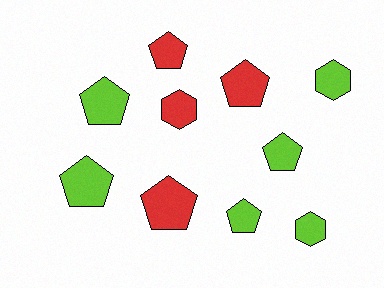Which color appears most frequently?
Lime, with 6 objects.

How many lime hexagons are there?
There are 2 lime hexagons.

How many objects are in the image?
There are 10 objects.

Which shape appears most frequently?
Pentagon, with 7 objects.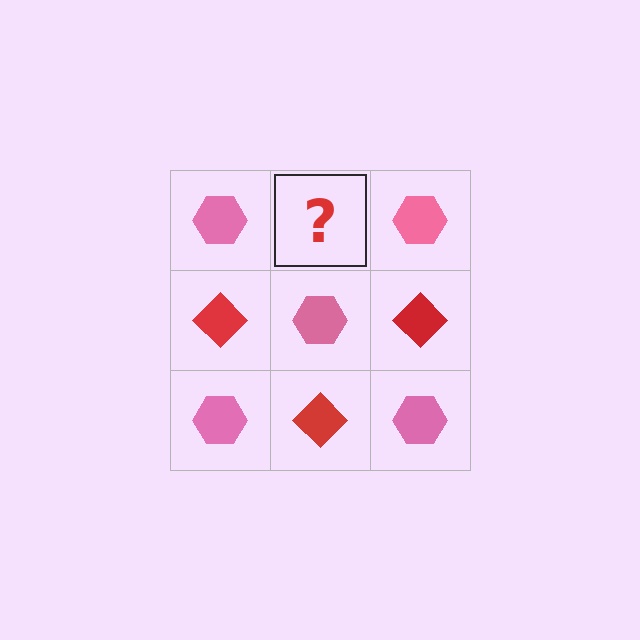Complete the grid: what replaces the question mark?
The question mark should be replaced with a red diamond.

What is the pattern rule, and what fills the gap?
The rule is that it alternates pink hexagon and red diamond in a checkerboard pattern. The gap should be filled with a red diamond.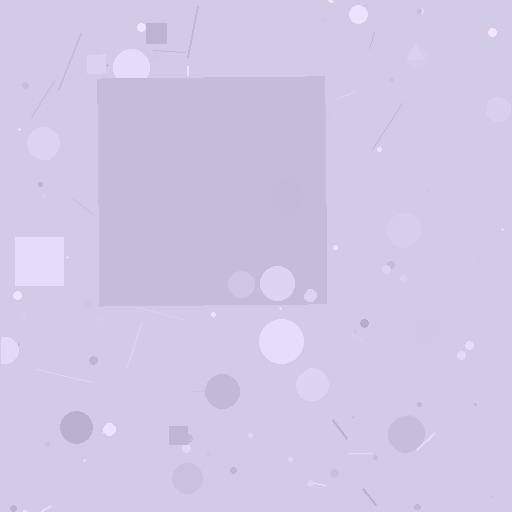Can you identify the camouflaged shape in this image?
The camouflaged shape is a square.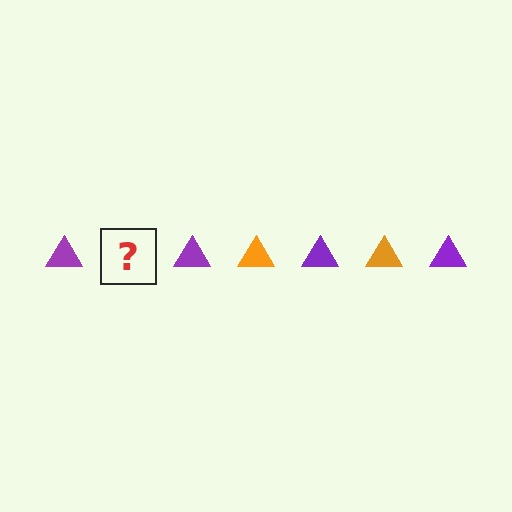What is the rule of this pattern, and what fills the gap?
The rule is that the pattern cycles through purple, orange triangles. The gap should be filled with an orange triangle.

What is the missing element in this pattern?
The missing element is an orange triangle.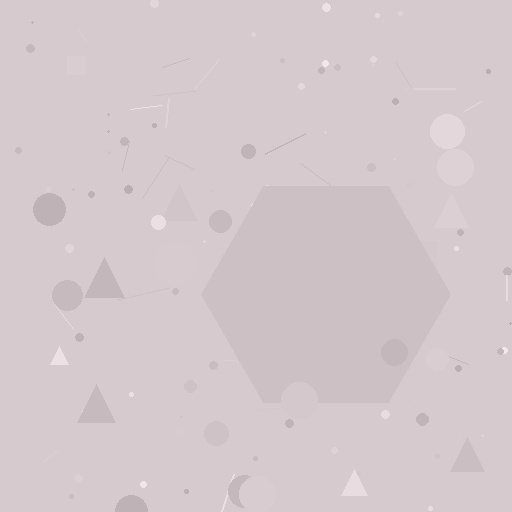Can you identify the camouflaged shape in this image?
The camouflaged shape is a hexagon.